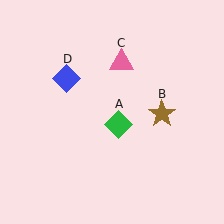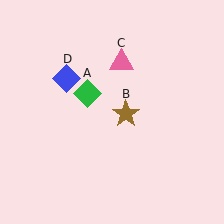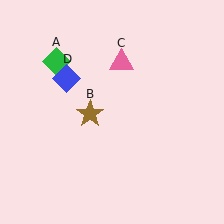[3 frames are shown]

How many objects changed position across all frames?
2 objects changed position: green diamond (object A), brown star (object B).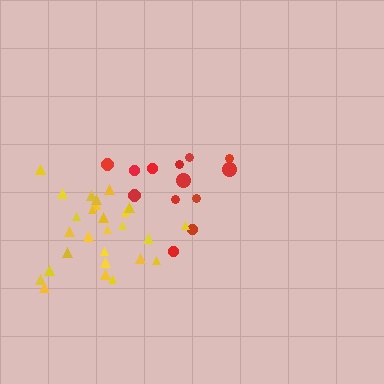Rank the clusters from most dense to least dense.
yellow, red.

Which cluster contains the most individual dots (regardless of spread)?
Yellow (27).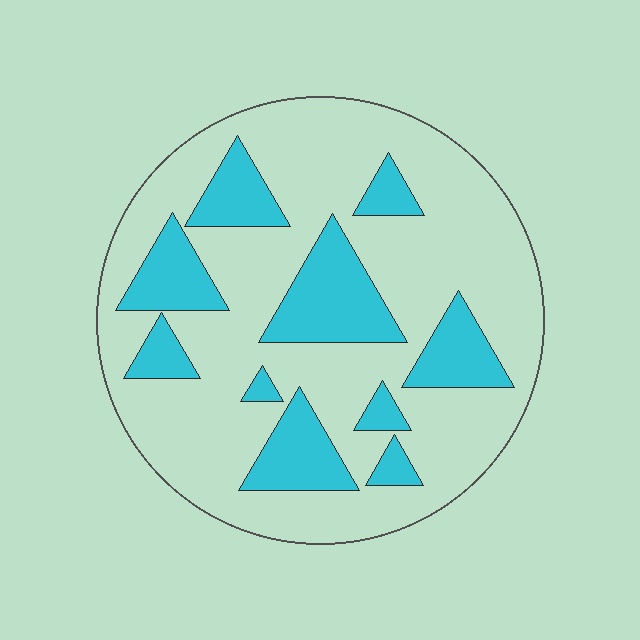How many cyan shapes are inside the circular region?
10.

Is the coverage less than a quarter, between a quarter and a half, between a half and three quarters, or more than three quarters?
Between a quarter and a half.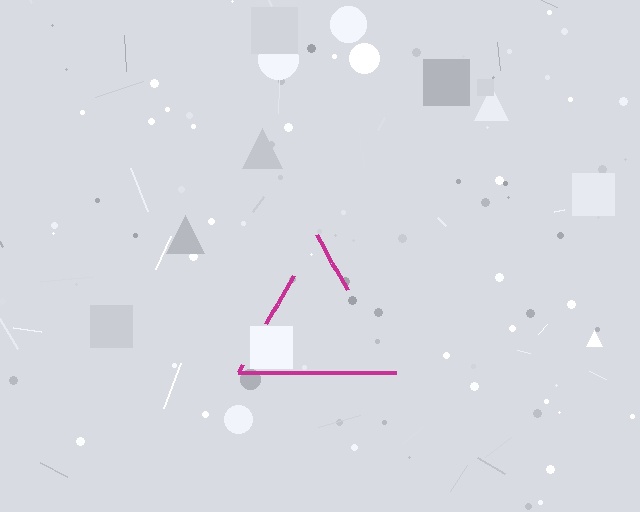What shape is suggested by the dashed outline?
The dashed outline suggests a triangle.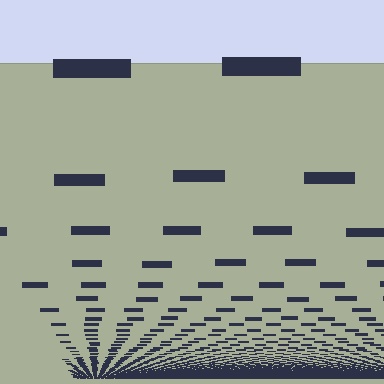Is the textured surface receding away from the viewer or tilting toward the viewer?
The surface appears to tilt toward the viewer. Texture elements get larger and sparser toward the top.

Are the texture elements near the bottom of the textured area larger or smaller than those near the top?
Smaller. The gradient is inverted — elements near the bottom are smaller and denser.